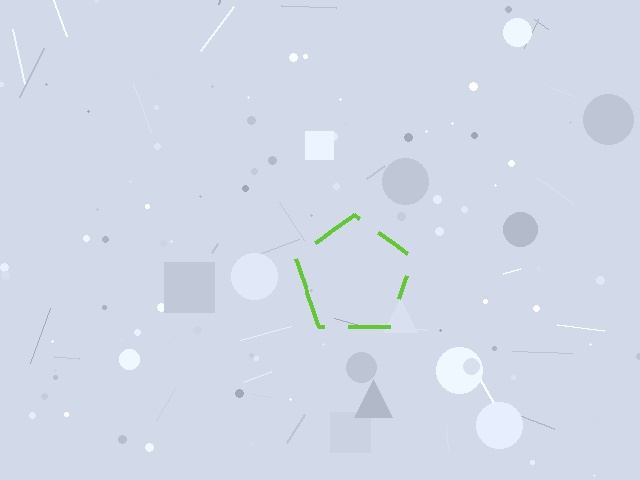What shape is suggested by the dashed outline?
The dashed outline suggests a pentagon.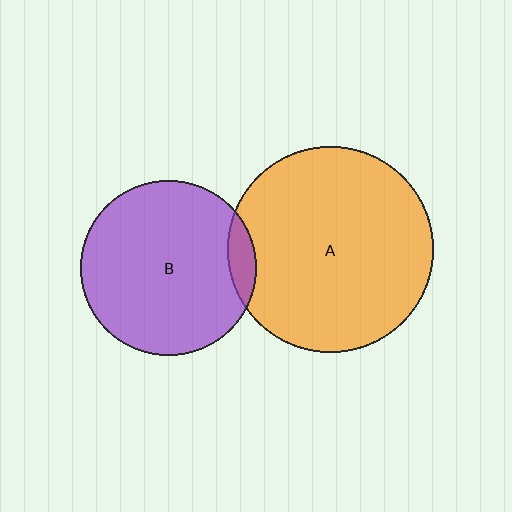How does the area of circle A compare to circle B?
Approximately 1.4 times.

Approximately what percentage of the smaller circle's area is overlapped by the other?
Approximately 10%.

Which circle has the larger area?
Circle A (orange).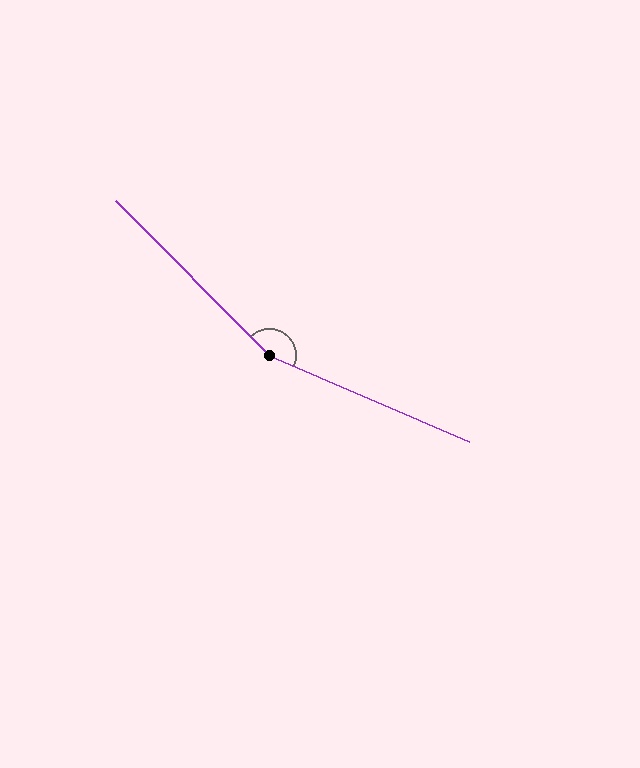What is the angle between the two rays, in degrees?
Approximately 158 degrees.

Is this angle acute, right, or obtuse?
It is obtuse.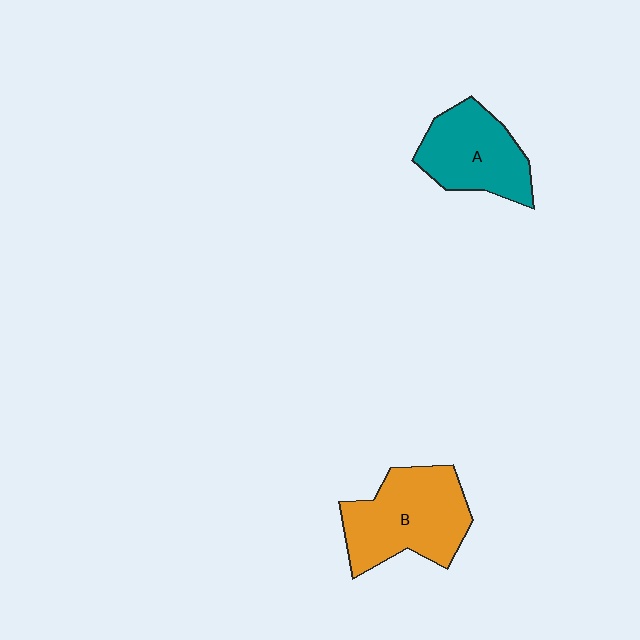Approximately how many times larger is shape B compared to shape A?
Approximately 1.3 times.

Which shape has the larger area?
Shape B (orange).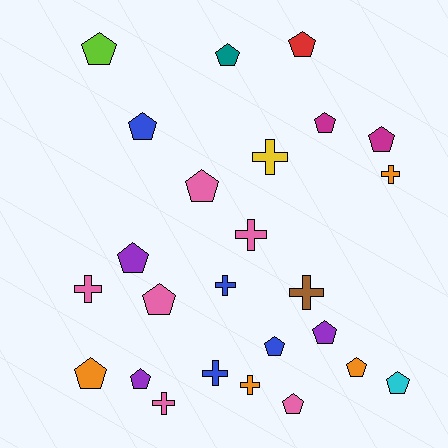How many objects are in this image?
There are 25 objects.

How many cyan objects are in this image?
There is 1 cyan object.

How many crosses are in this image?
There are 9 crosses.